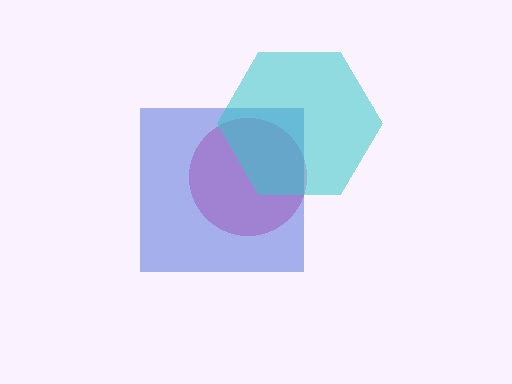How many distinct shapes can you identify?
There are 3 distinct shapes: a pink circle, a blue square, a cyan hexagon.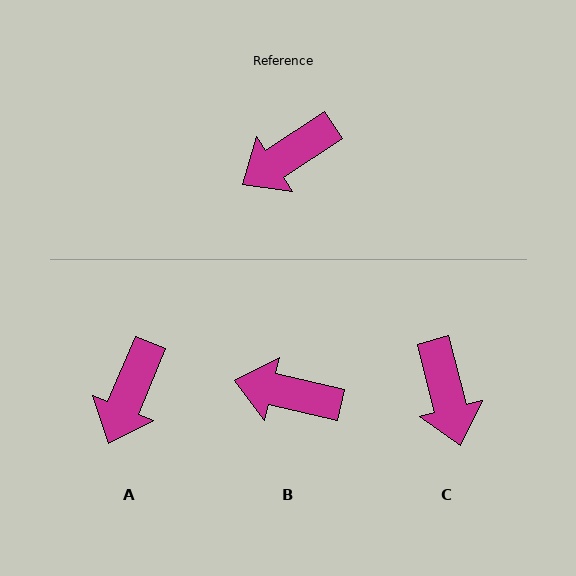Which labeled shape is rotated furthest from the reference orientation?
C, about 71 degrees away.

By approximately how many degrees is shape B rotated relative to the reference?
Approximately 46 degrees clockwise.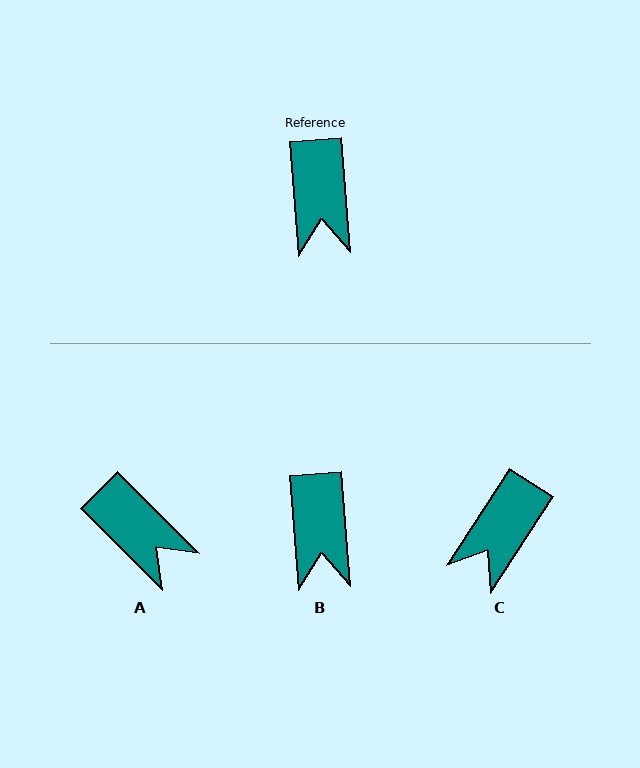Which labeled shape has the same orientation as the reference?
B.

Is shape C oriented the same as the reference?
No, it is off by about 37 degrees.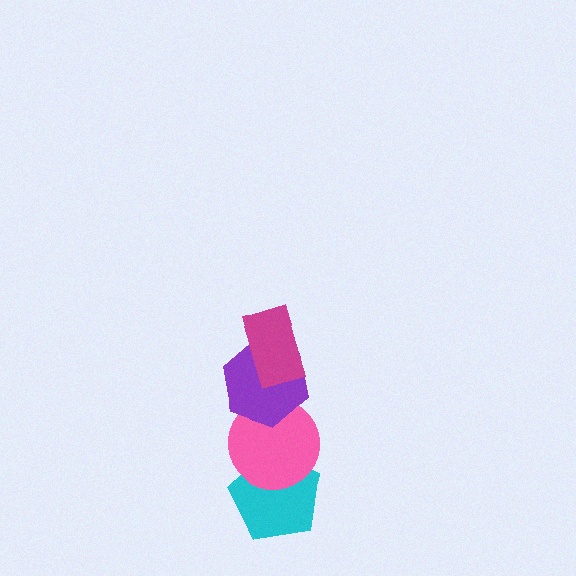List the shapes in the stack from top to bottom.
From top to bottom: the magenta rectangle, the purple hexagon, the pink circle, the cyan pentagon.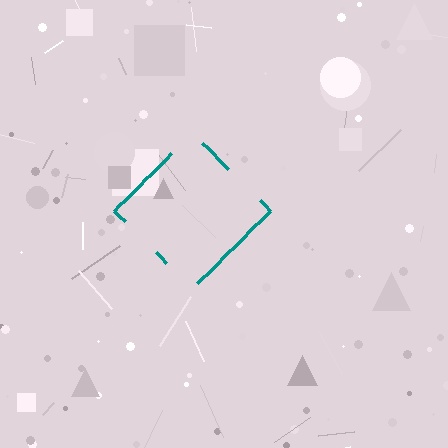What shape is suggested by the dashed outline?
The dashed outline suggests a diamond.